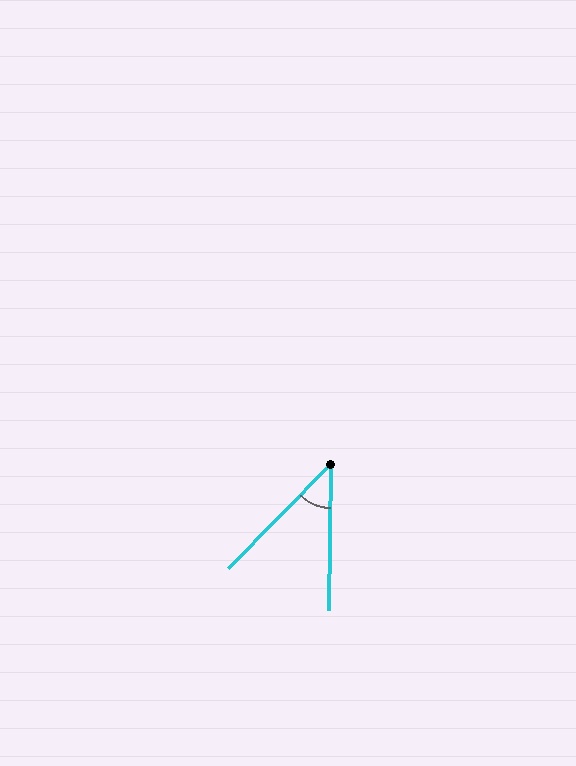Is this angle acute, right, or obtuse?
It is acute.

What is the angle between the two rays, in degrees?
Approximately 44 degrees.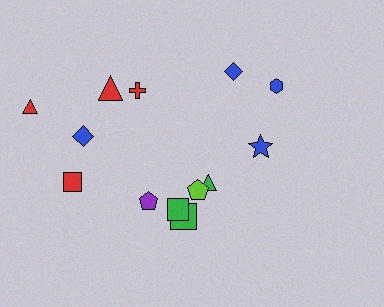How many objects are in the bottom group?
There are 5 objects.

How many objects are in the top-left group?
There are 5 objects.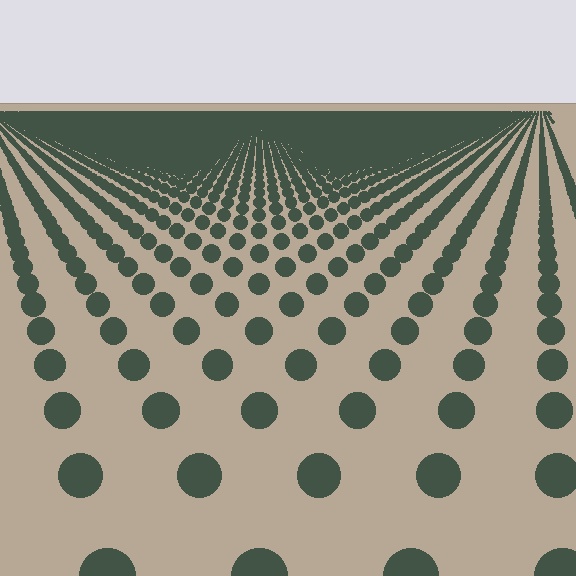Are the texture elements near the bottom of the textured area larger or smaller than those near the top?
Larger. Near the bottom, elements are closer to the viewer and appear at a bigger on-screen size.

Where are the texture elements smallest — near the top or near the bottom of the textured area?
Near the top.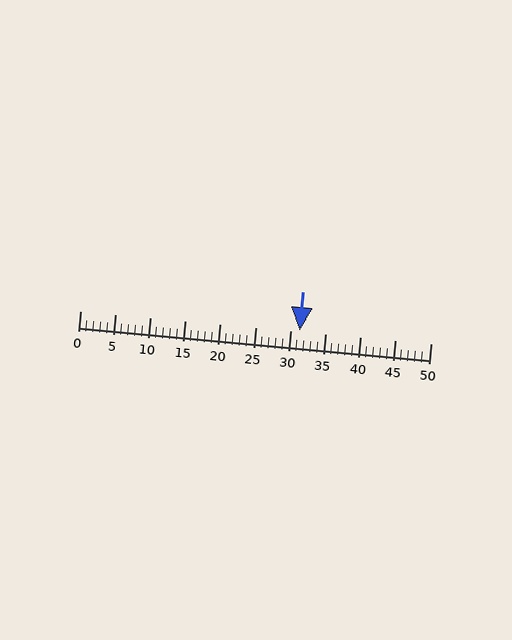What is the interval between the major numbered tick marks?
The major tick marks are spaced 5 units apart.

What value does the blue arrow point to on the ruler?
The blue arrow points to approximately 31.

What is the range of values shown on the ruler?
The ruler shows values from 0 to 50.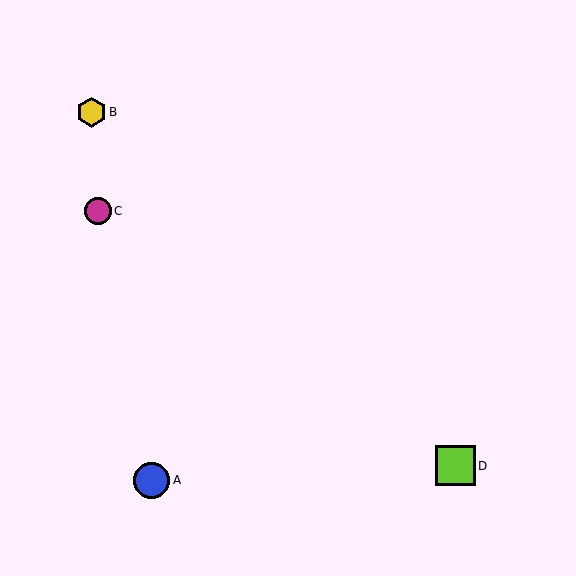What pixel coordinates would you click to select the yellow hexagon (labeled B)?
Click at (91, 112) to select the yellow hexagon B.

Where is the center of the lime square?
The center of the lime square is at (455, 466).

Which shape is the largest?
The lime square (labeled D) is the largest.